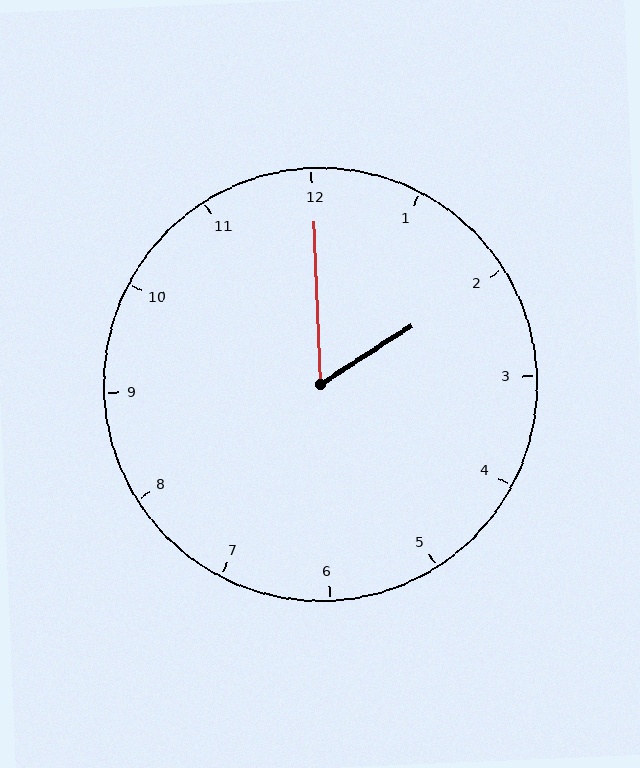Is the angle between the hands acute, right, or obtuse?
It is acute.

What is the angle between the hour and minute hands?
Approximately 60 degrees.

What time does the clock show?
2:00.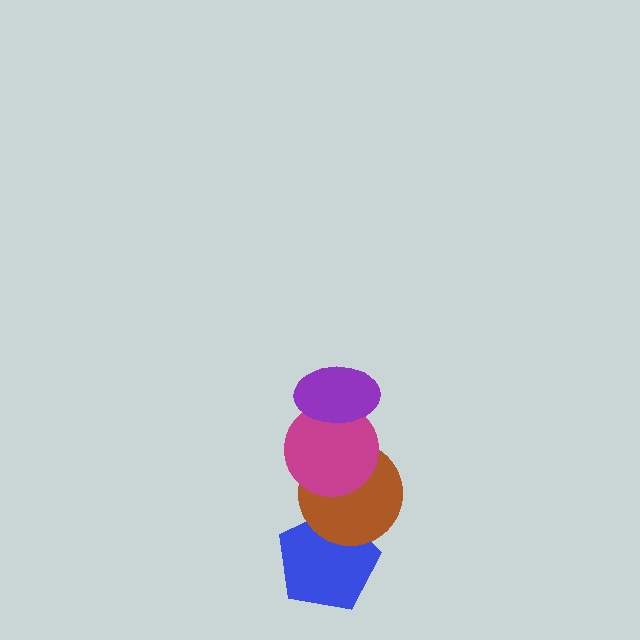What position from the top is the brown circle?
The brown circle is 3rd from the top.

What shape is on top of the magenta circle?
The purple ellipse is on top of the magenta circle.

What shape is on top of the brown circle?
The magenta circle is on top of the brown circle.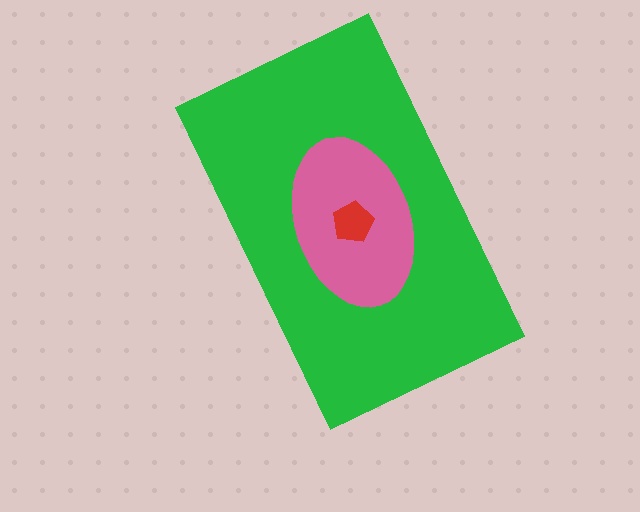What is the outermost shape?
The green rectangle.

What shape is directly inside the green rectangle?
The pink ellipse.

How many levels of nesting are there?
3.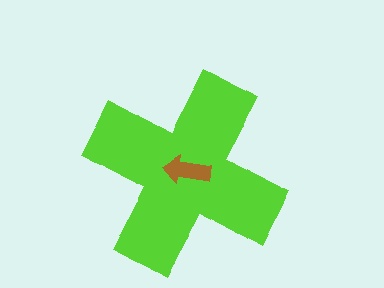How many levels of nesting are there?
2.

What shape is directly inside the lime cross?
The brown arrow.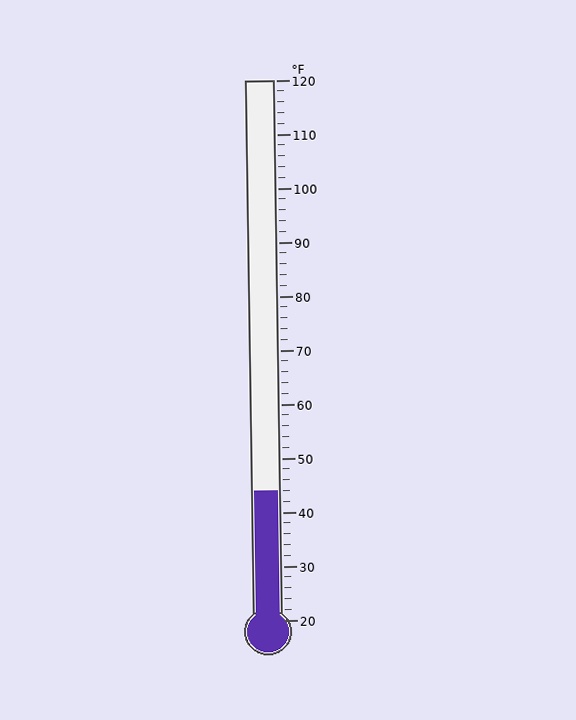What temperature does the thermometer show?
The thermometer shows approximately 44°F.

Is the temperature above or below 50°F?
The temperature is below 50°F.